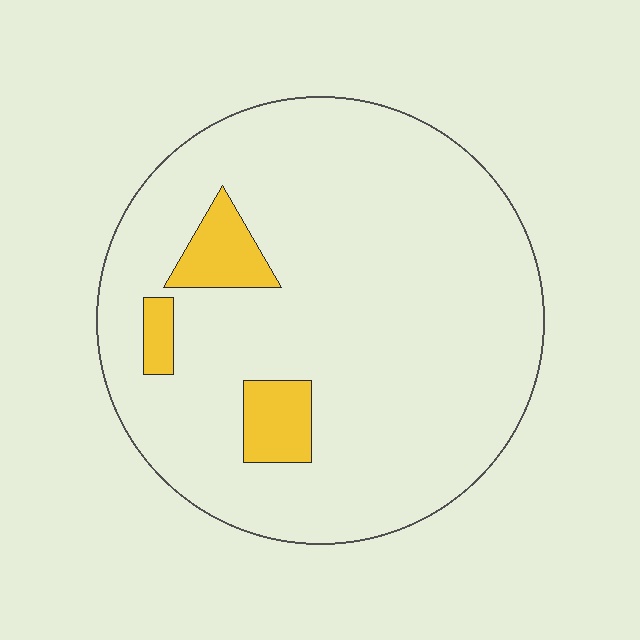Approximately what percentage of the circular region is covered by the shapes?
Approximately 10%.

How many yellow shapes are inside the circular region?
3.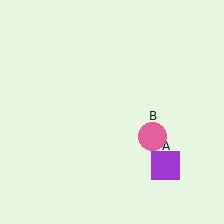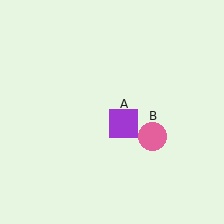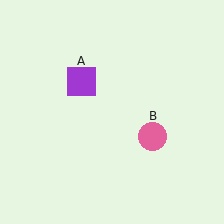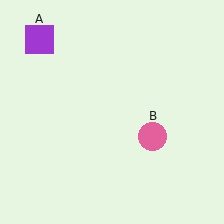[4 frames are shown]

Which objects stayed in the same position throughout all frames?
Pink circle (object B) remained stationary.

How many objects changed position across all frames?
1 object changed position: purple square (object A).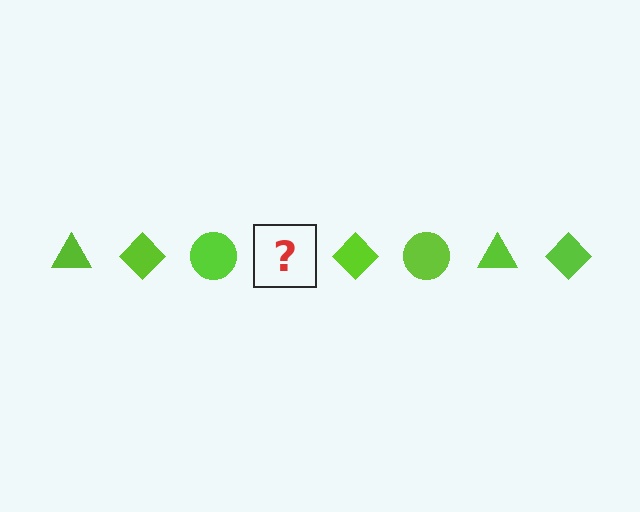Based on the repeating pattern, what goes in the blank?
The blank should be a lime triangle.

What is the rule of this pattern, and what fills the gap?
The rule is that the pattern cycles through triangle, diamond, circle shapes in lime. The gap should be filled with a lime triangle.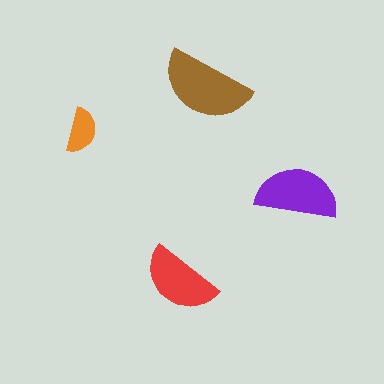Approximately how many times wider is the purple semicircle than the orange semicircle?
About 2 times wider.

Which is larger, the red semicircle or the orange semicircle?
The red one.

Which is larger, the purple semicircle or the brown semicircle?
The brown one.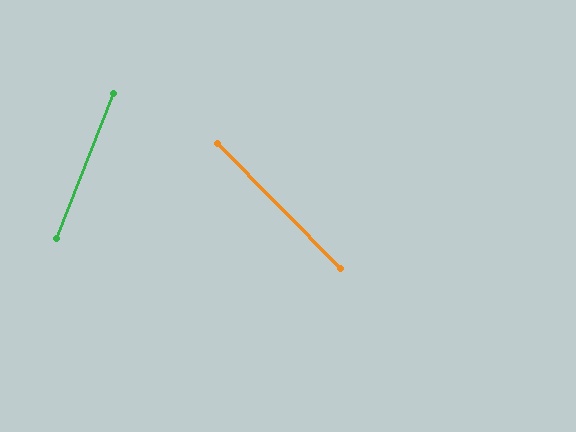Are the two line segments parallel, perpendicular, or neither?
Neither parallel nor perpendicular — they differ by about 66°.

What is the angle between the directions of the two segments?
Approximately 66 degrees.